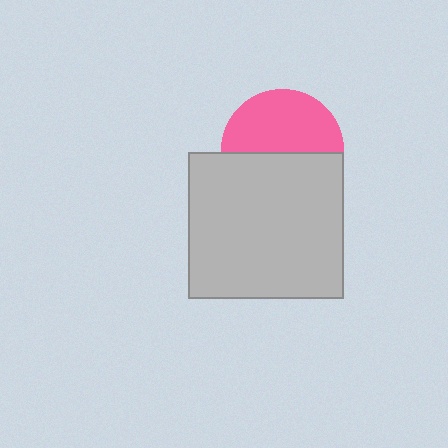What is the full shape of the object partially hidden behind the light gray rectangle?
The partially hidden object is a pink circle.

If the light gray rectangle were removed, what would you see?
You would see the complete pink circle.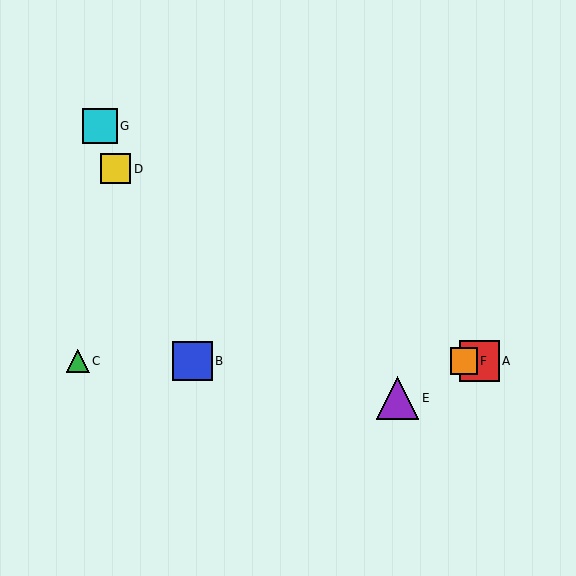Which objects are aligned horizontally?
Objects A, B, C, F are aligned horizontally.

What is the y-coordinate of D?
Object D is at y≈169.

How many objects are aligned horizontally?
4 objects (A, B, C, F) are aligned horizontally.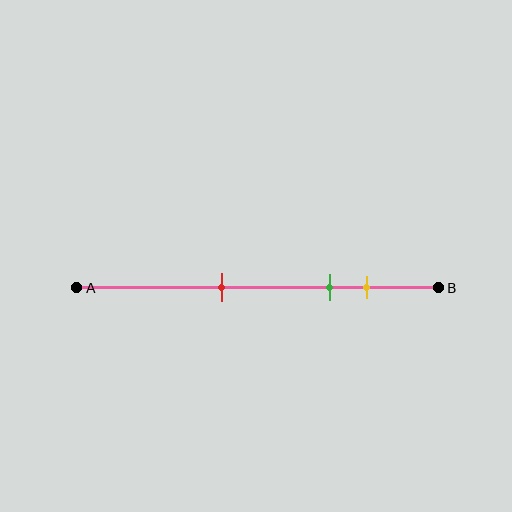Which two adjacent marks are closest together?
The green and yellow marks are the closest adjacent pair.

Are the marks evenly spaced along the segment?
No, the marks are not evenly spaced.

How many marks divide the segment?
There are 3 marks dividing the segment.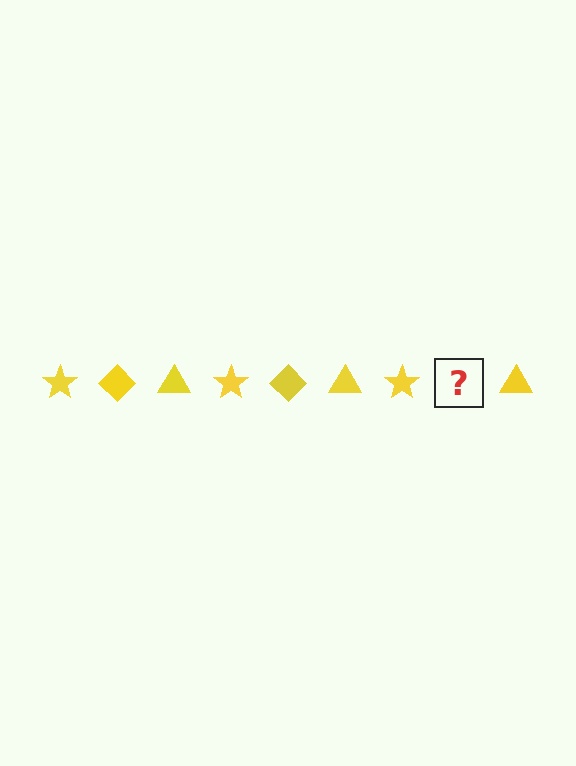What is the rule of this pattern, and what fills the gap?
The rule is that the pattern cycles through star, diamond, triangle shapes in yellow. The gap should be filled with a yellow diamond.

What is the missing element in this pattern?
The missing element is a yellow diamond.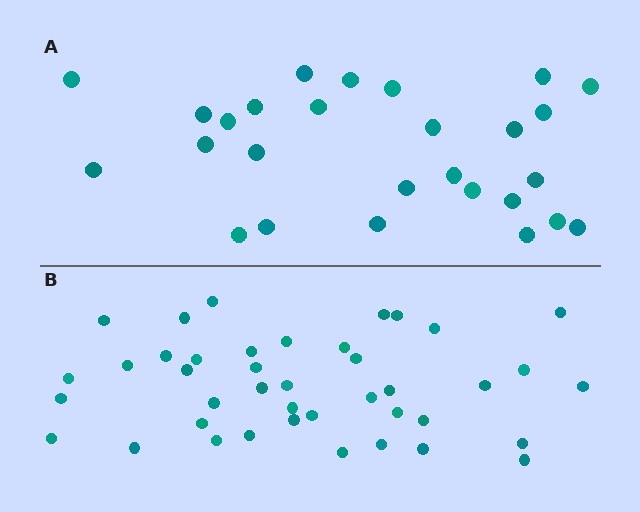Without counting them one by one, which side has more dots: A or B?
Region B (the bottom region) has more dots.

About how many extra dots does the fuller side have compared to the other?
Region B has approximately 15 more dots than region A.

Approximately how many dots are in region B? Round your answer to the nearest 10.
About 40 dots. (The exact count is 41, which rounds to 40.)